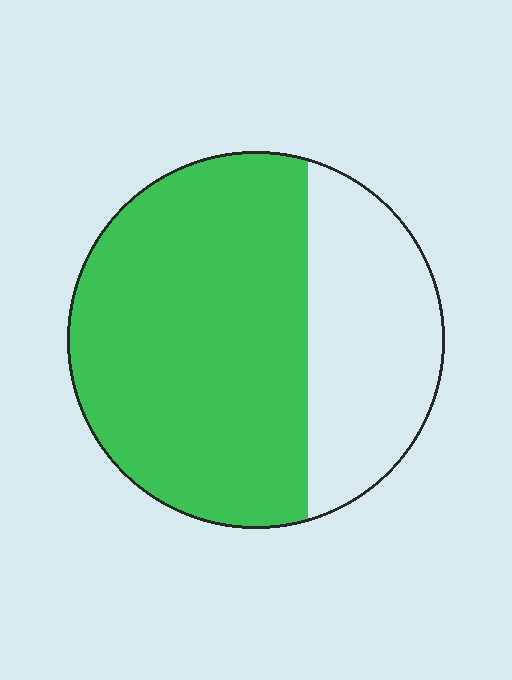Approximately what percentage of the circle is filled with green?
Approximately 65%.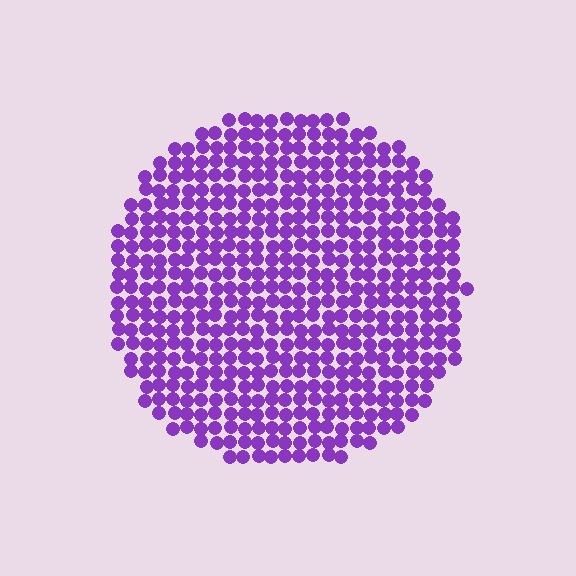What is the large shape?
The large shape is a circle.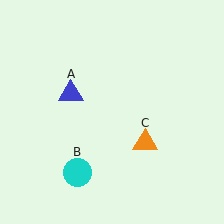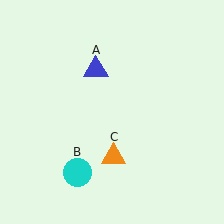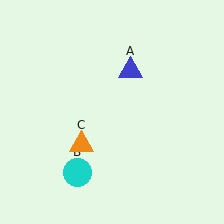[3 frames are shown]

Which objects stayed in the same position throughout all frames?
Cyan circle (object B) remained stationary.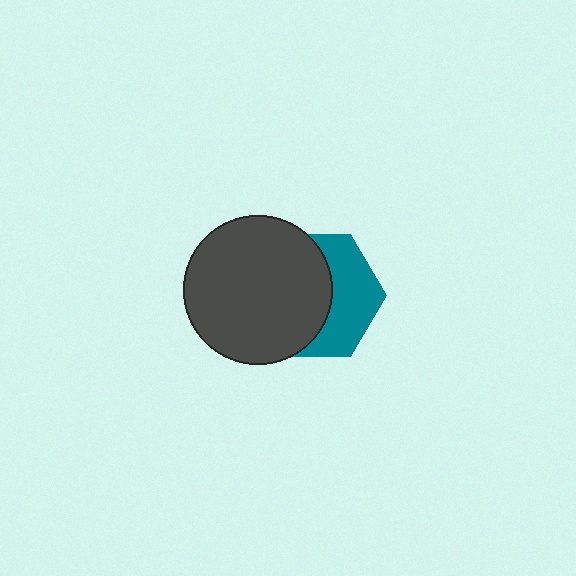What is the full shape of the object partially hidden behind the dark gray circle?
The partially hidden object is a teal hexagon.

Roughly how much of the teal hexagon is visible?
A small part of it is visible (roughly 43%).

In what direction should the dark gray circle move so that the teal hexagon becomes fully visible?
The dark gray circle should move left. That is the shortest direction to clear the overlap and leave the teal hexagon fully visible.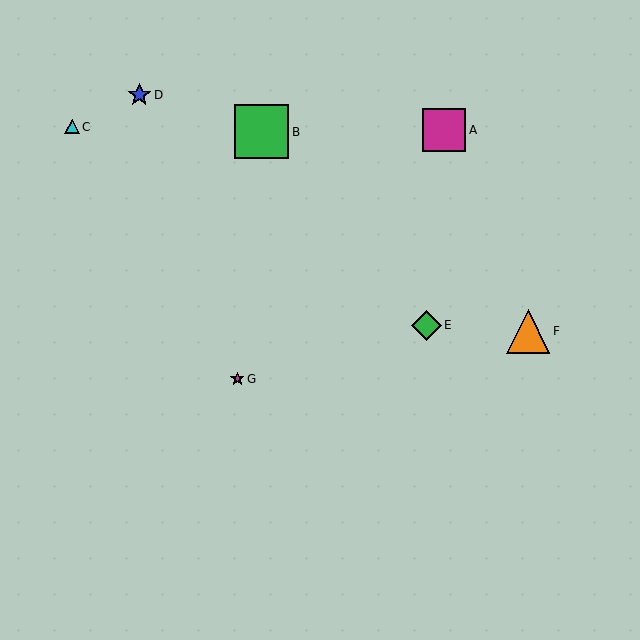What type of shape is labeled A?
Shape A is a magenta square.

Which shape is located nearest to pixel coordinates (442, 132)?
The magenta square (labeled A) at (444, 130) is nearest to that location.